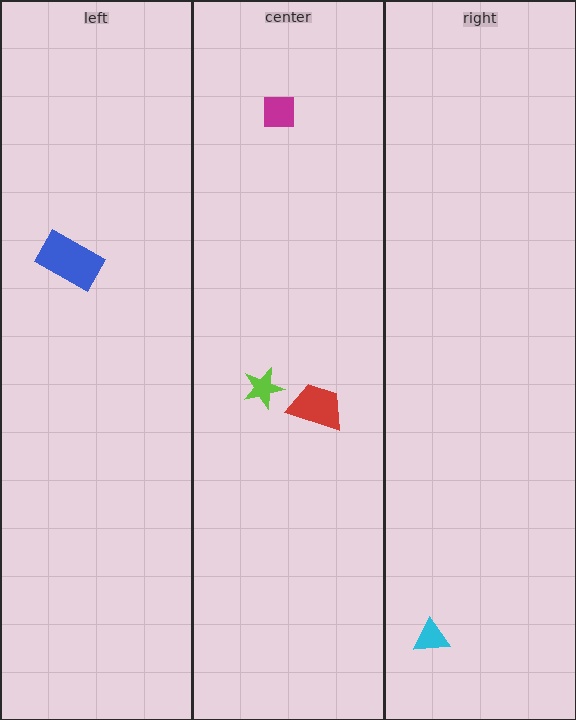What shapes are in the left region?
The blue rectangle.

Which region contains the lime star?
The center region.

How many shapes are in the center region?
3.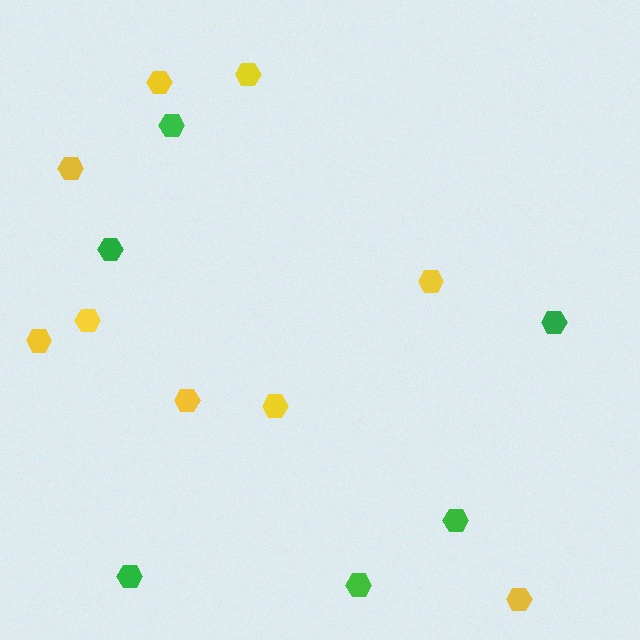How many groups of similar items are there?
There are 2 groups: one group of green hexagons (6) and one group of yellow hexagons (9).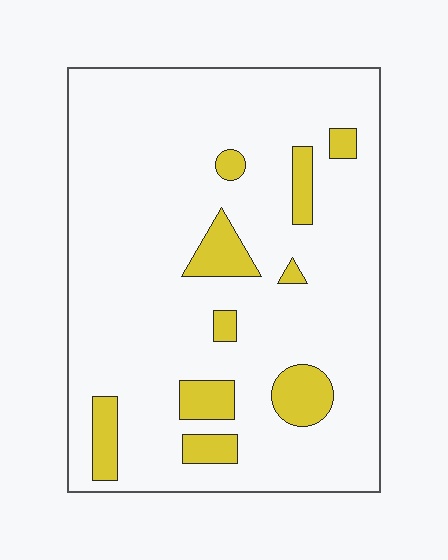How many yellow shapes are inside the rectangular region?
10.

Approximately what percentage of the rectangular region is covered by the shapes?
Approximately 10%.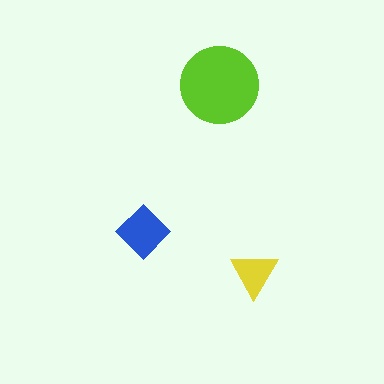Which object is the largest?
The lime circle.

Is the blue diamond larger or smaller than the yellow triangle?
Larger.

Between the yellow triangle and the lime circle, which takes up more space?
The lime circle.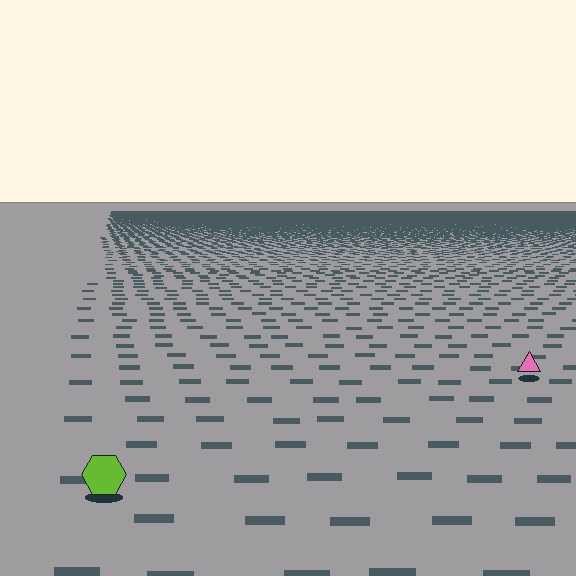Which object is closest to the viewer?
The lime hexagon is closest. The texture marks near it are larger and more spread out.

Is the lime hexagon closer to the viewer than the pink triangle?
Yes. The lime hexagon is closer — you can tell from the texture gradient: the ground texture is coarser near it.